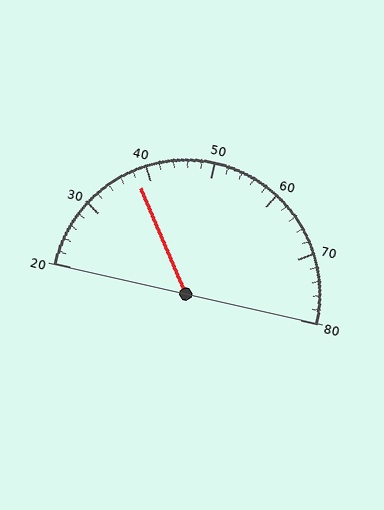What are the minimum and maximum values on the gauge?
The gauge ranges from 20 to 80.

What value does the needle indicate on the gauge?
The needle indicates approximately 38.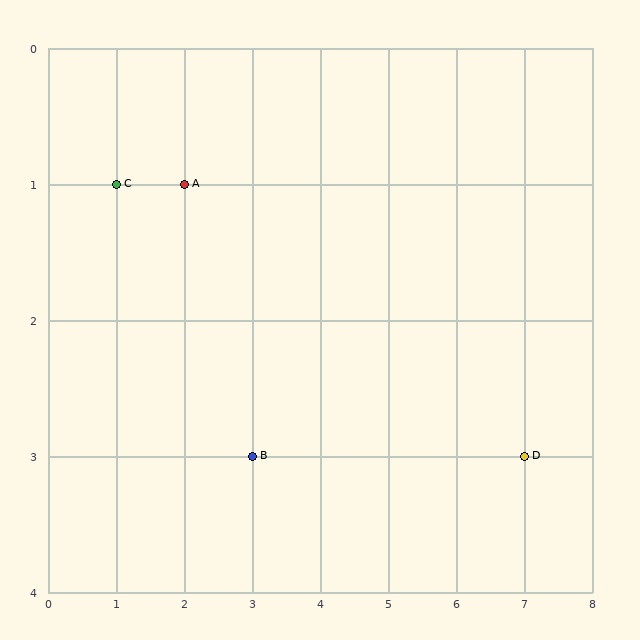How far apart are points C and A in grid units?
Points C and A are 1 column apart.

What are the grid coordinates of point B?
Point B is at grid coordinates (3, 3).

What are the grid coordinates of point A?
Point A is at grid coordinates (2, 1).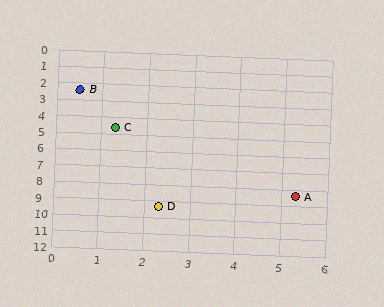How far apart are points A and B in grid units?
Points A and B are about 7.7 grid units apart.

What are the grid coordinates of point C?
Point C is at approximately (1.3, 4.6).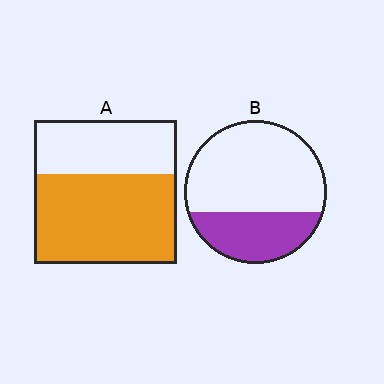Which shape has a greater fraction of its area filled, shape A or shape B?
Shape A.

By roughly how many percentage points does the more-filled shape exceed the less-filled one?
By roughly 30 percentage points (A over B).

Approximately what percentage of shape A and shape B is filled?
A is approximately 60% and B is approximately 35%.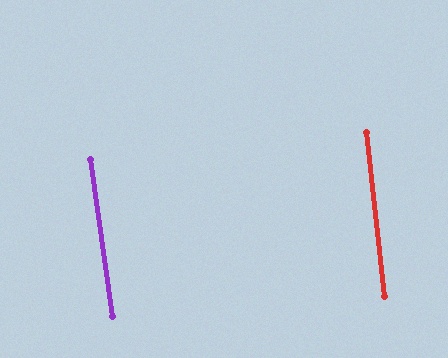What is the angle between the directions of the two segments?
Approximately 2 degrees.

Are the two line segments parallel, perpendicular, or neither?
Parallel — their directions differ by only 1.7°.